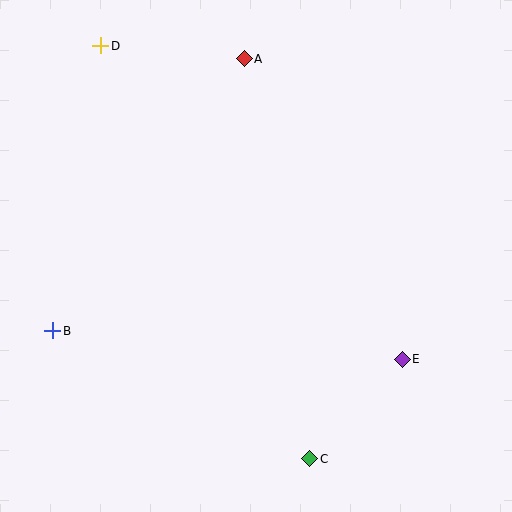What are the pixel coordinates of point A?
Point A is at (244, 59).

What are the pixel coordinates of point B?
Point B is at (53, 331).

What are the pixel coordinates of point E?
Point E is at (402, 359).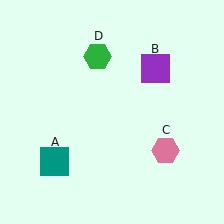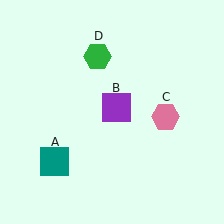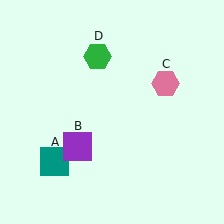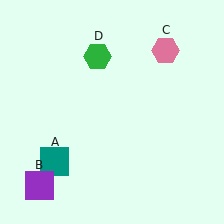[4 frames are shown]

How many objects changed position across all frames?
2 objects changed position: purple square (object B), pink hexagon (object C).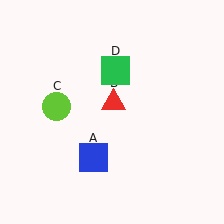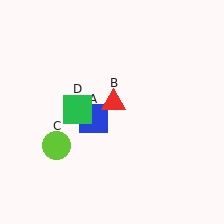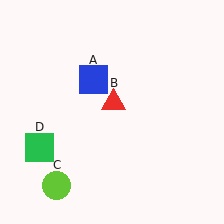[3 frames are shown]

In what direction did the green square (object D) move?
The green square (object D) moved down and to the left.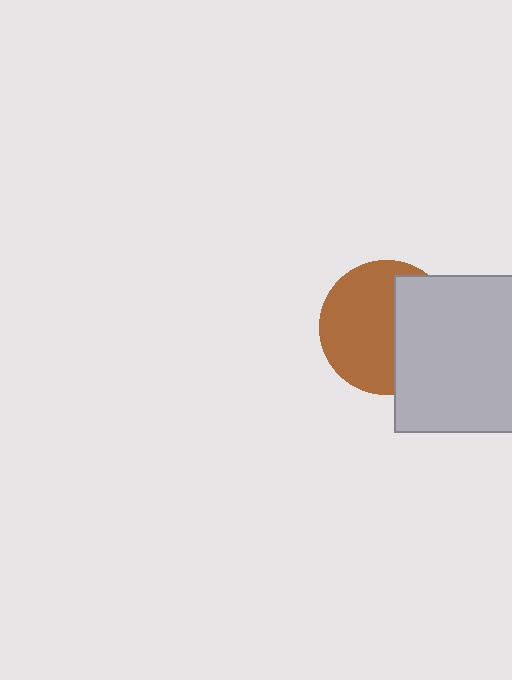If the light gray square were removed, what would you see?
You would see the complete brown circle.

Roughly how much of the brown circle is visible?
About half of it is visible (roughly 59%).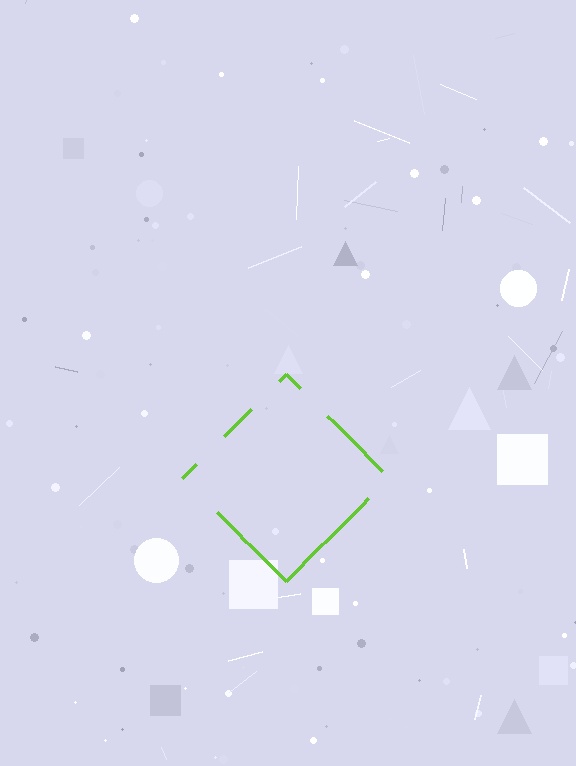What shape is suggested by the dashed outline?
The dashed outline suggests a diamond.